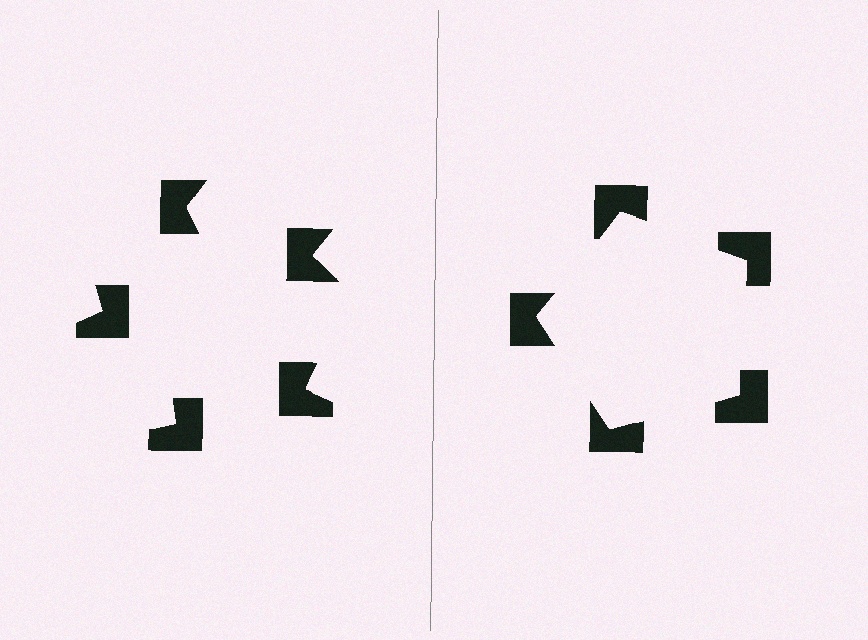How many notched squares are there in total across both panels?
10 — 5 on each side.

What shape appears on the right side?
An illusory pentagon.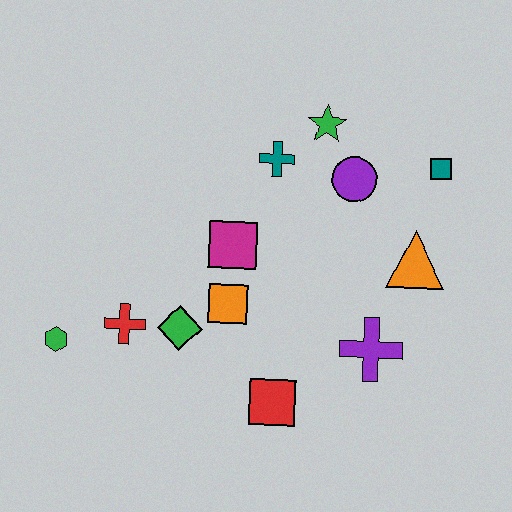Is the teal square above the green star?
No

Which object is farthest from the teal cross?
The green hexagon is farthest from the teal cross.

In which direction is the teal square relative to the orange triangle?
The teal square is above the orange triangle.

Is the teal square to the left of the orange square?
No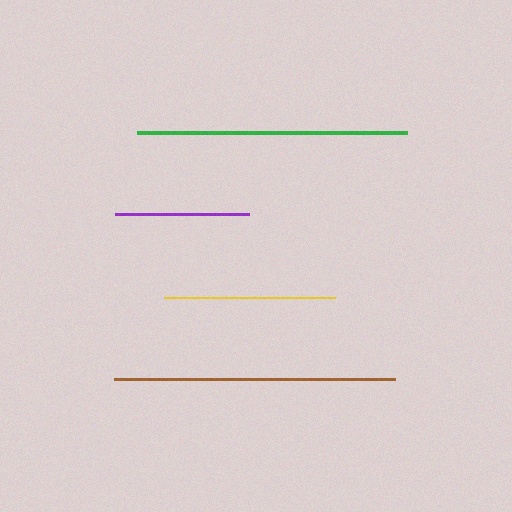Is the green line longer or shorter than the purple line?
The green line is longer than the purple line.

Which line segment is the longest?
The brown line is the longest at approximately 281 pixels.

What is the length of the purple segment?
The purple segment is approximately 134 pixels long.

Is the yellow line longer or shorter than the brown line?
The brown line is longer than the yellow line.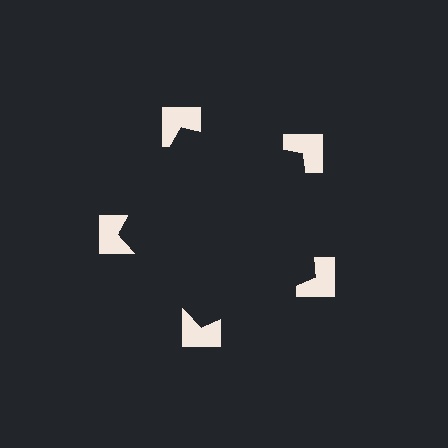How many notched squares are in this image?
There are 5 — one at each vertex of the illusory pentagon.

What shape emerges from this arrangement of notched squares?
An illusory pentagon — its edges are inferred from the aligned wedge cuts in the notched squares, not physically drawn.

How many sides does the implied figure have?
5 sides.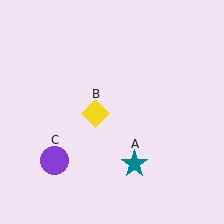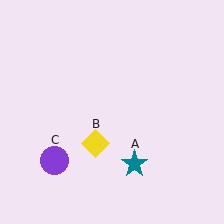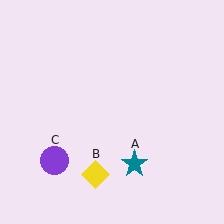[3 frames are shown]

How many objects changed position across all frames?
1 object changed position: yellow diamond (object B).